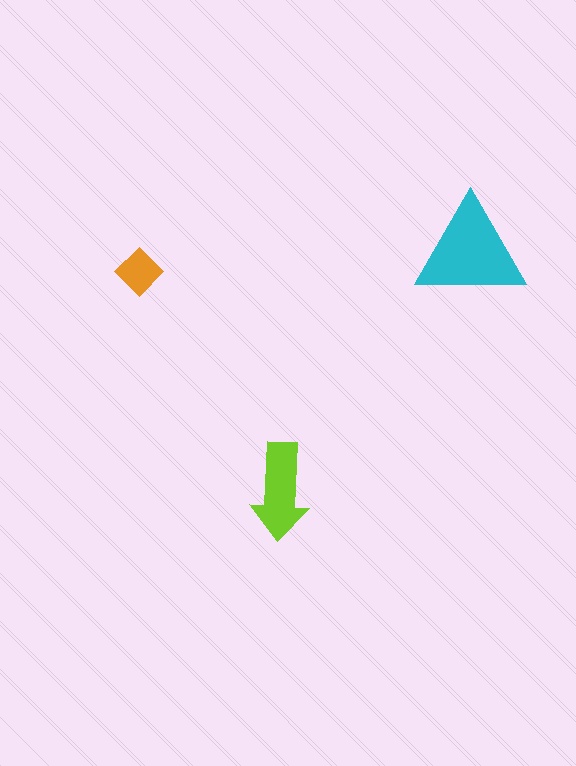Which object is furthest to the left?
The orange diamond is leftmost.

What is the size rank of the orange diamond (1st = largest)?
3rd.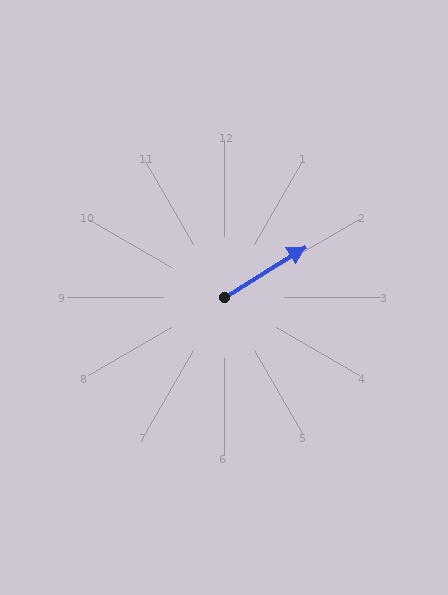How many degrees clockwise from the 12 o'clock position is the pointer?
Approximately 58 degrees.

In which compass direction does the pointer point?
Northeast.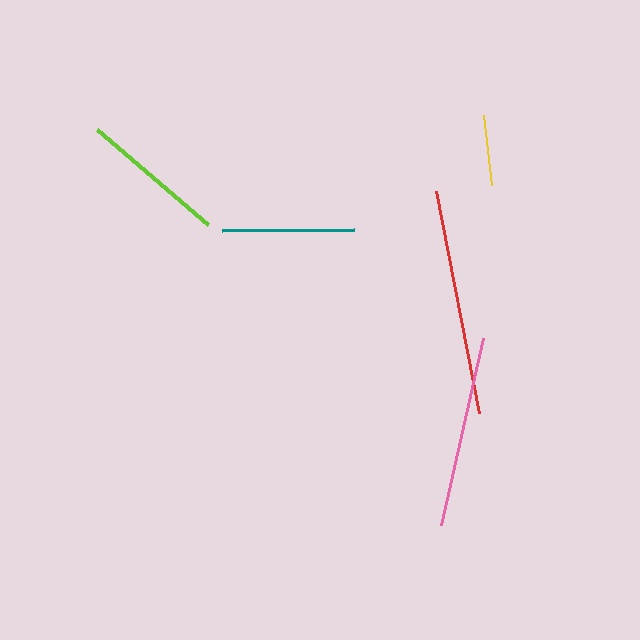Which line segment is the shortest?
The yellow line is the shortest at approximately 70 pixels.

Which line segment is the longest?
The red line is the longest at approximately 225 pixels.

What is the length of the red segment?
The red segment is approximately 225 pixels long.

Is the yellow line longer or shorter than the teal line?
The teal line is longer than the yellow line.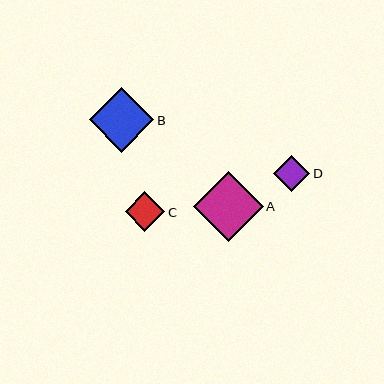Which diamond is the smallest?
Diamond D is the smallest with a size of approximately 36 pixels.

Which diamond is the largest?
Diamond A is the largest with a size of approximately 70 pixels.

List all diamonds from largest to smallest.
From largest to smallest: A, B, C, D.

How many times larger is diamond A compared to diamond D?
Diamond A is approximately 2.0 times the size of diamond D.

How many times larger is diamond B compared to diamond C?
Diamond B is approximately 1.6 times the size of diamond C.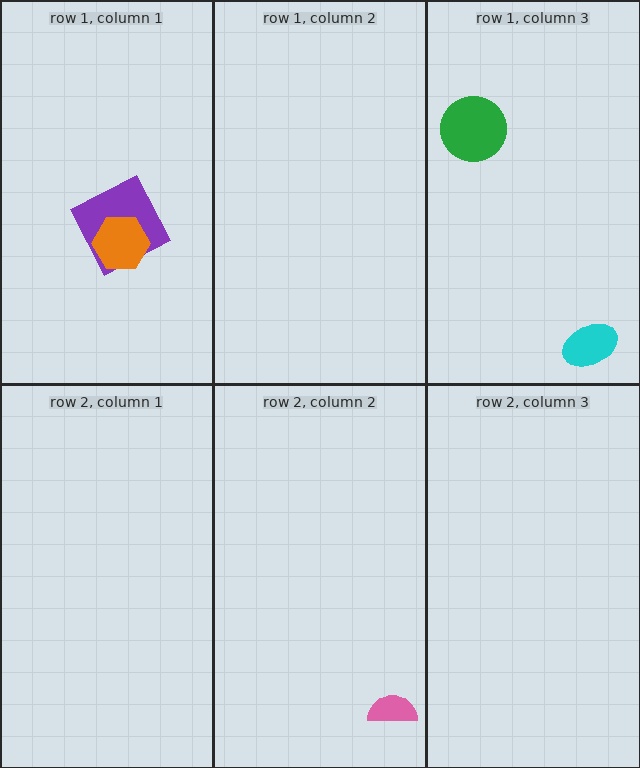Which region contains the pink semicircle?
The row 2, column 2 region.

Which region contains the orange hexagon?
The row 1, column 1 region.